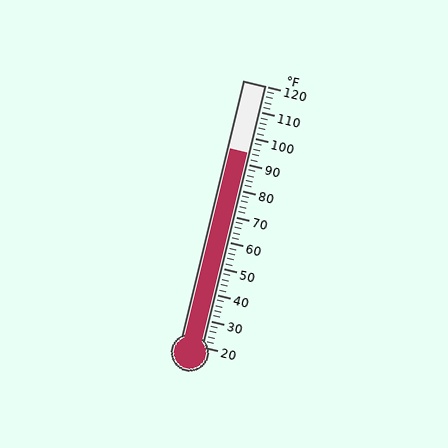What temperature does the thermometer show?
The thermometer shows approximately 94°F.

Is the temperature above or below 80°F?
The temperature is above 80°F.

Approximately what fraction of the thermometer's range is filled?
The thermometer is filled to approximately 75% of its range.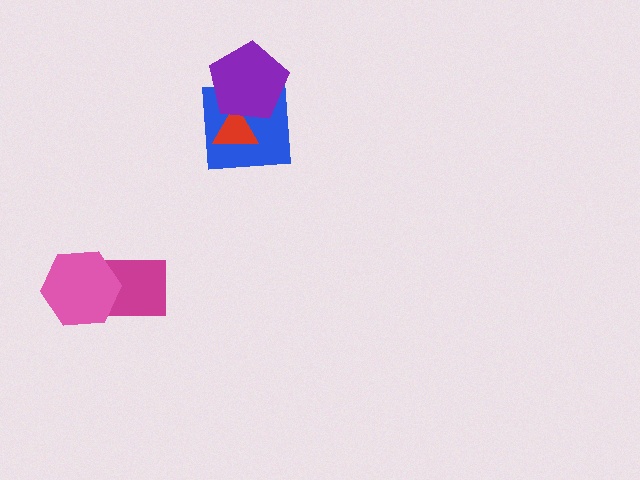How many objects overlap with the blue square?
2 objects overlap with the blue square.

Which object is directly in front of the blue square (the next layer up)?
The red triangle is directly in front of the blue square.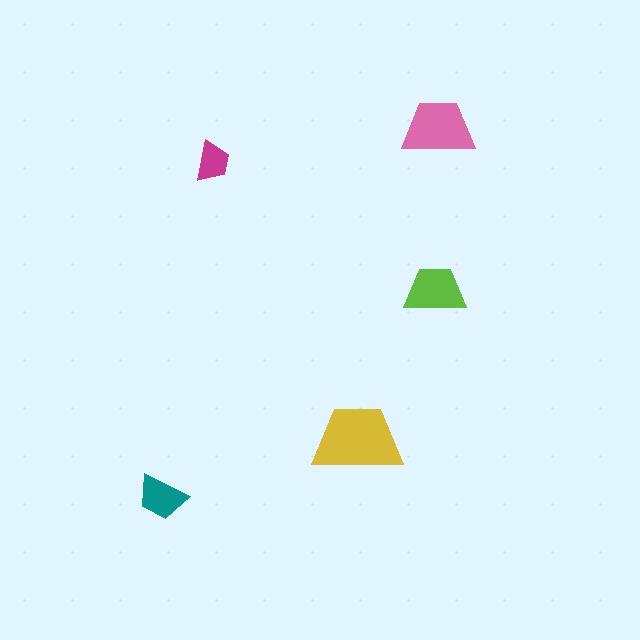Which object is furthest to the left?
The teal trapezoid is leftmost.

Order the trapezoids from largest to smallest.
the yellow one, the pink one, the lime one, the teal one, the magenta one.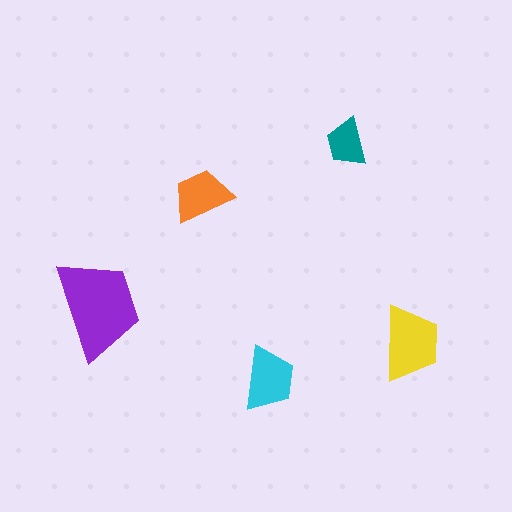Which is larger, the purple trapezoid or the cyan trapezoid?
The purple one.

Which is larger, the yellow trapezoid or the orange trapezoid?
The yellow one.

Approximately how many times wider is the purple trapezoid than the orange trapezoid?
About 1.5 times wider.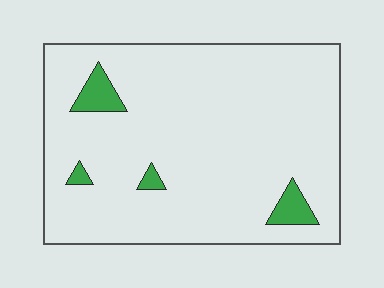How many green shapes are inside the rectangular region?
4.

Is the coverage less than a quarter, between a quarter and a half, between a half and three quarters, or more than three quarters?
Less than a quarter.